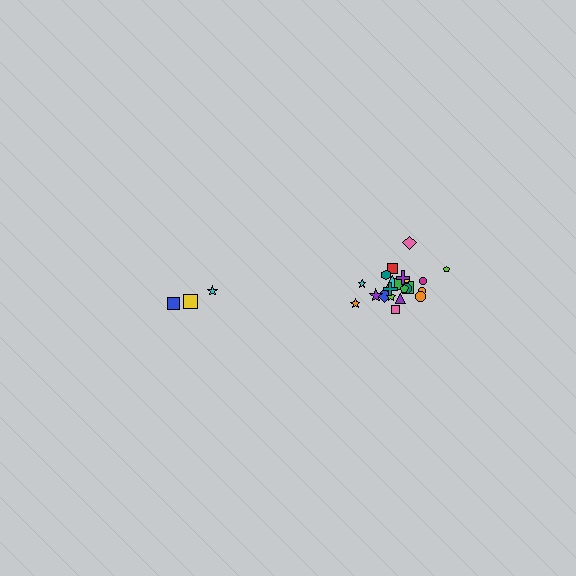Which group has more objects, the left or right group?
The right group.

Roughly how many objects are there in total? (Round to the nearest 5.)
Roughly 25 objects in total.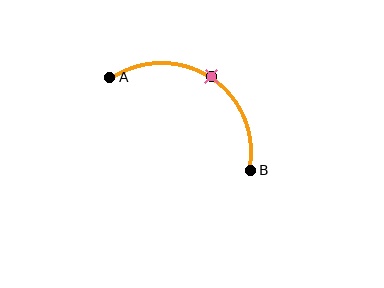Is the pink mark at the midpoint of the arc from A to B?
Yes. The pink mark lies on the arc at equal arc-length from both A and B — it is the arc midpoint.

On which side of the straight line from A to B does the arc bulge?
The arc bulges above the straight line connecting A and B.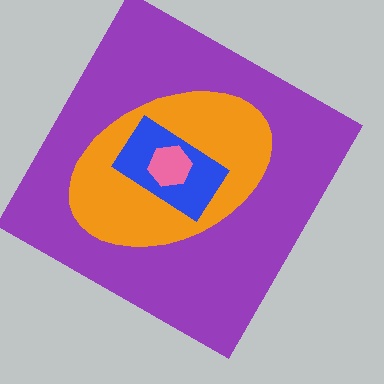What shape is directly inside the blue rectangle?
The pink hexagon.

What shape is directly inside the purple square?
The orange ellipse.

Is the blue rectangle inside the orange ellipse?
Yes.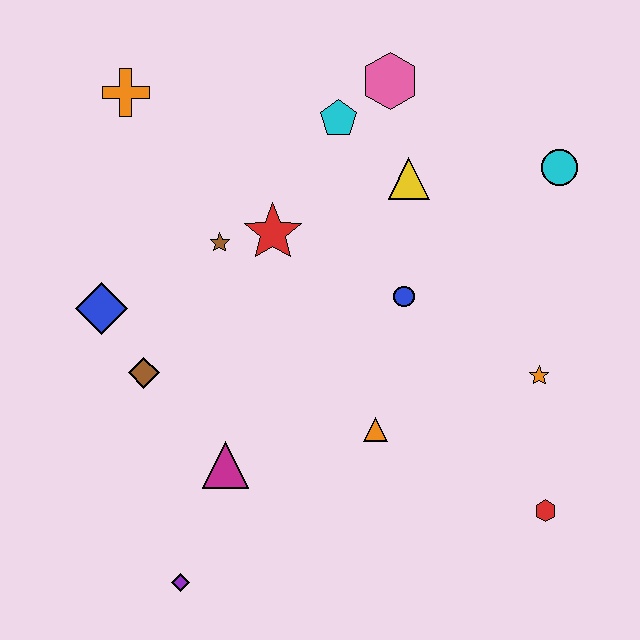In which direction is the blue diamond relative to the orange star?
The blue diamond is to the left of the orange star.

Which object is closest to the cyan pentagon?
The pink hexagon is closest to the cyan pentagon.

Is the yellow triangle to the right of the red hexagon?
No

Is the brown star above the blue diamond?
Yes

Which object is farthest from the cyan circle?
The purple diamond is farthest from the cyan circle.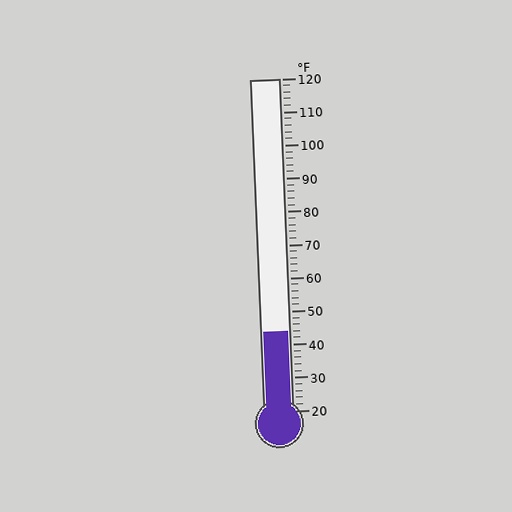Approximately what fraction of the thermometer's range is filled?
The thermometer is filled to approximately 25% of its range.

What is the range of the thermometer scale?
The thermometer scale ranges from 20°F to 120°F.